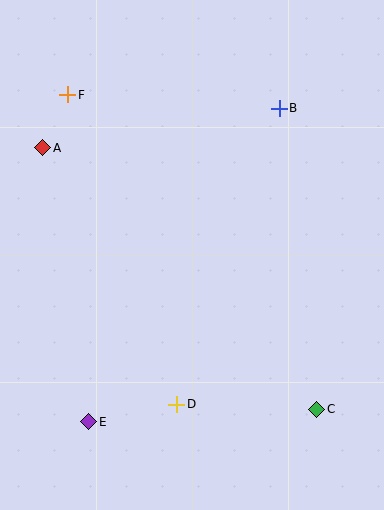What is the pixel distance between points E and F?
The distance between E and F is 328 pixels.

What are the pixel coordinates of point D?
Point D is at (177, 404).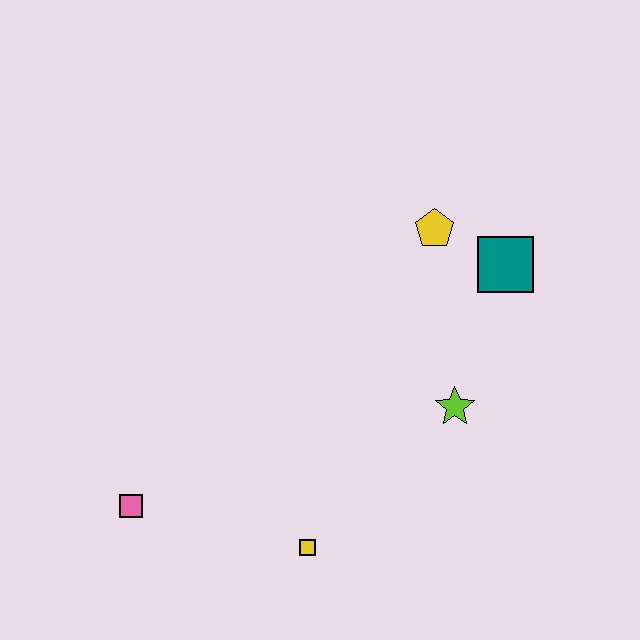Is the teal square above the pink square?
Yes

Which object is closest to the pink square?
The yellow square is closest to the pink square.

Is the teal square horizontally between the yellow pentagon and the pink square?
No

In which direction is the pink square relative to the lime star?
The pink square is to the left of the lime star.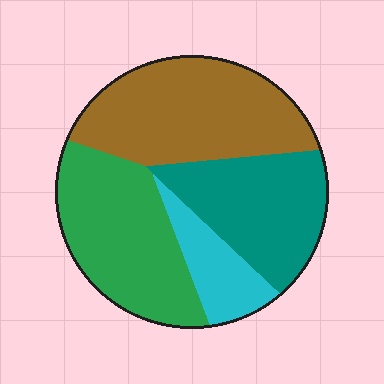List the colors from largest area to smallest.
From largest to smallest: brown, green, teal, cyan.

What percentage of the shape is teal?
Teal covers 25% of the shape.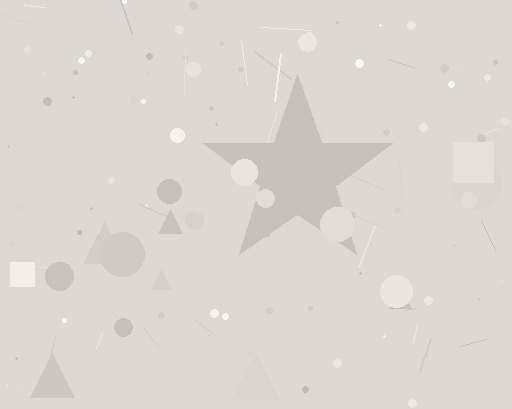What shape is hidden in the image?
A star is hidden in the image.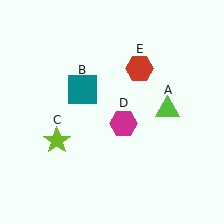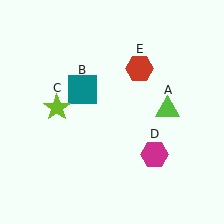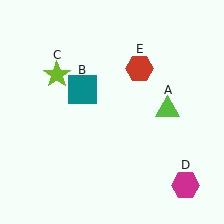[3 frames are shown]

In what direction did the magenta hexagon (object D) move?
The magenta hexagon (object D) moved down and to the right.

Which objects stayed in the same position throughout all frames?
Lime triangle (object A) and teal square (object B) and red hexagon (object E) remained stationary.